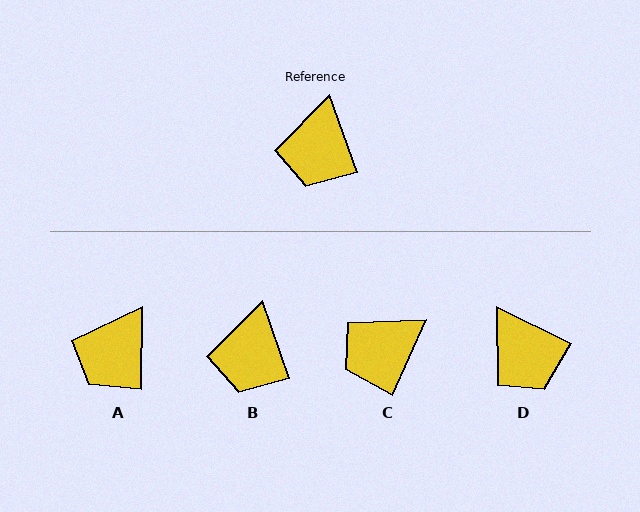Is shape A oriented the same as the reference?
No, it is off by about 20 degrees.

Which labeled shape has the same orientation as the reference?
B.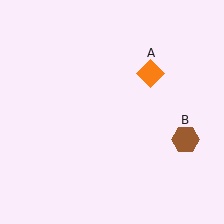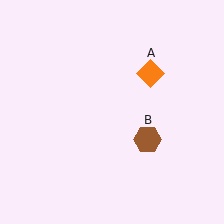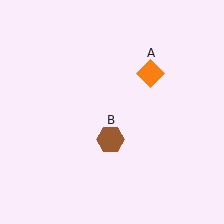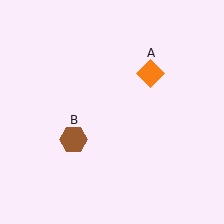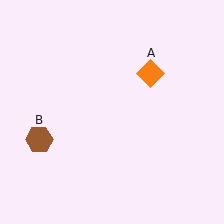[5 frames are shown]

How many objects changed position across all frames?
1 object changed position: brown hexagon (object B).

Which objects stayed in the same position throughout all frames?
Orange diamond (object A) remained stationary.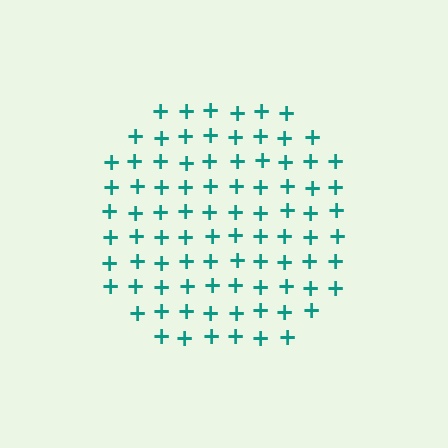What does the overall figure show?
The overall figure shows a circle.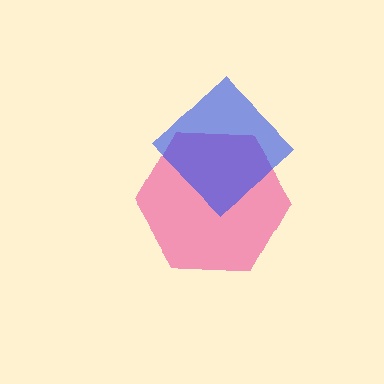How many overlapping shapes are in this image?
There are 2 overlapping shapes in the image.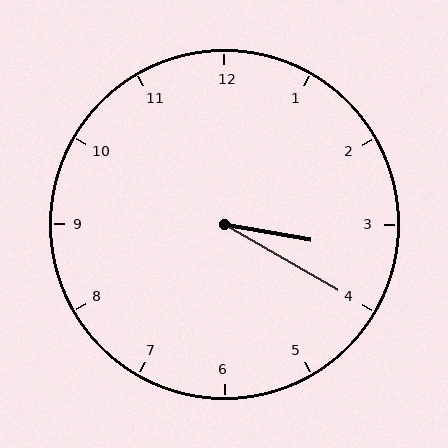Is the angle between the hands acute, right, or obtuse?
It is acute.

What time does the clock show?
3:20.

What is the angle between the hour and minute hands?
Approximately 20 degrees.